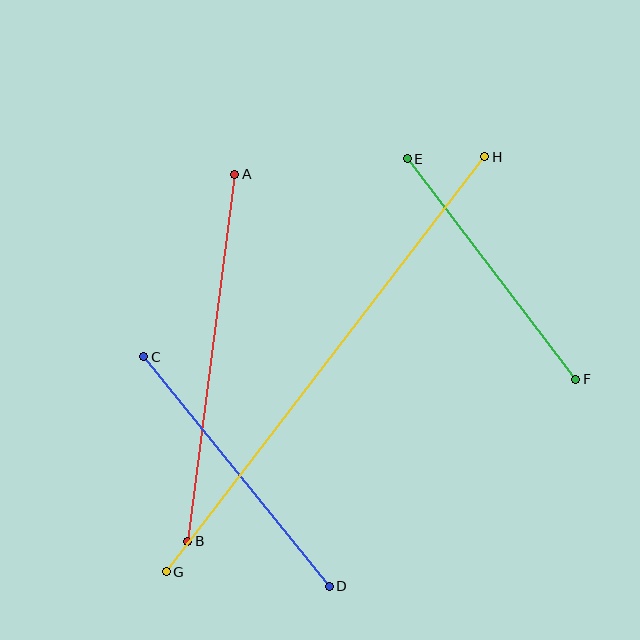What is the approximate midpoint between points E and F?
The midpoint is at approximately (492, 269) pixels.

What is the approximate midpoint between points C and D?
The midpoint is at approximately (237, 472) pixels.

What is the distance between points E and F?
The distance is approximately 278 pixels.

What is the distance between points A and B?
The distance is approximately 370 pixels.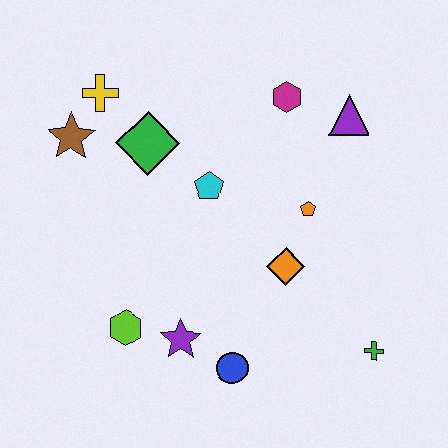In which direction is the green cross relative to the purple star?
The green cross is to the right of the purple star.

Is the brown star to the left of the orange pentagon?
Yes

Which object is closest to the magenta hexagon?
The purple triangle is closest to the magenta hexagon.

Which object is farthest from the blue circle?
The yellow cross is farthest from the blue circle.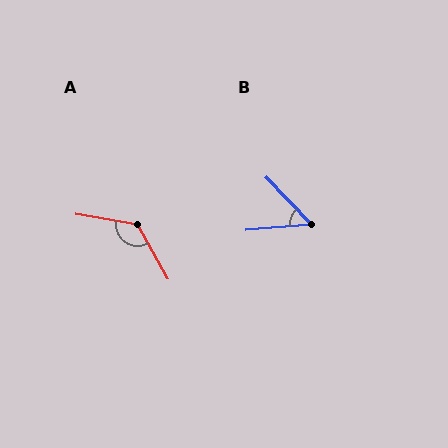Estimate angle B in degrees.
Approximately 51 degrees.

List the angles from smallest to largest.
B (51°), A (129°).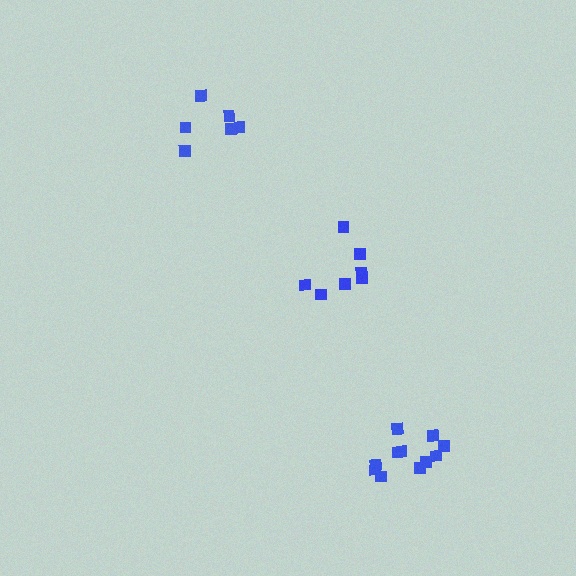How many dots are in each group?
Group 1: 6 dots, Group 2: 7 dots, Group 3: 11 dots (24 total).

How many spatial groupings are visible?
There are 3 spatial groupings.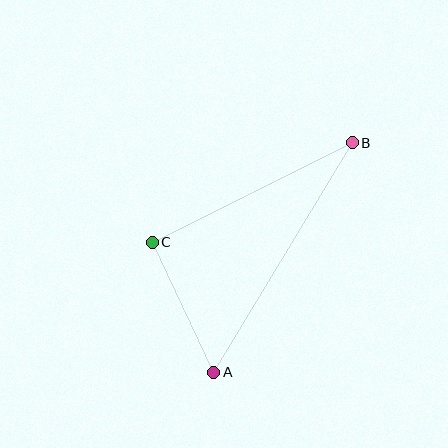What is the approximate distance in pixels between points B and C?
The distance between B and C is approximately 224 pixels.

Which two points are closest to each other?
Points A and C are closest to each other.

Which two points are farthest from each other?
Points A and B are farthest from each other.